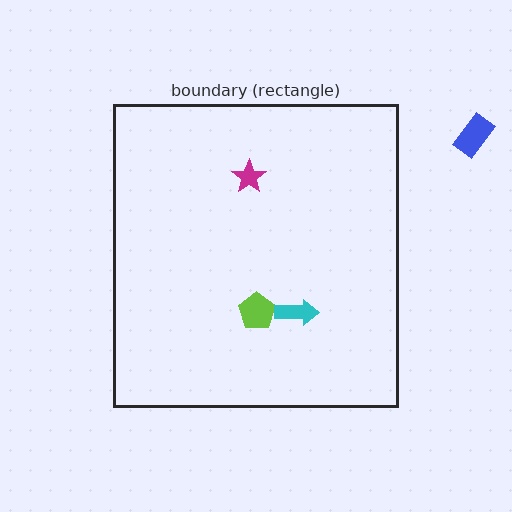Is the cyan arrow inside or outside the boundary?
Inside.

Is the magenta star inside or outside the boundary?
Inside.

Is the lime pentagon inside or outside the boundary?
Inside.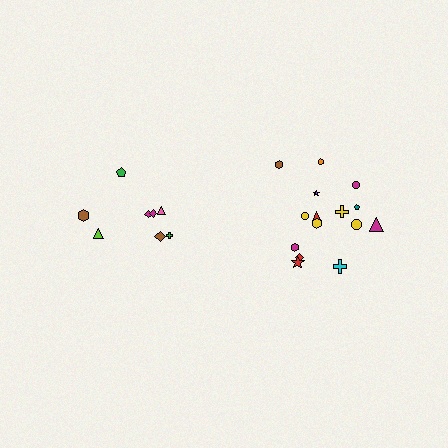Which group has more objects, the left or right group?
The right group.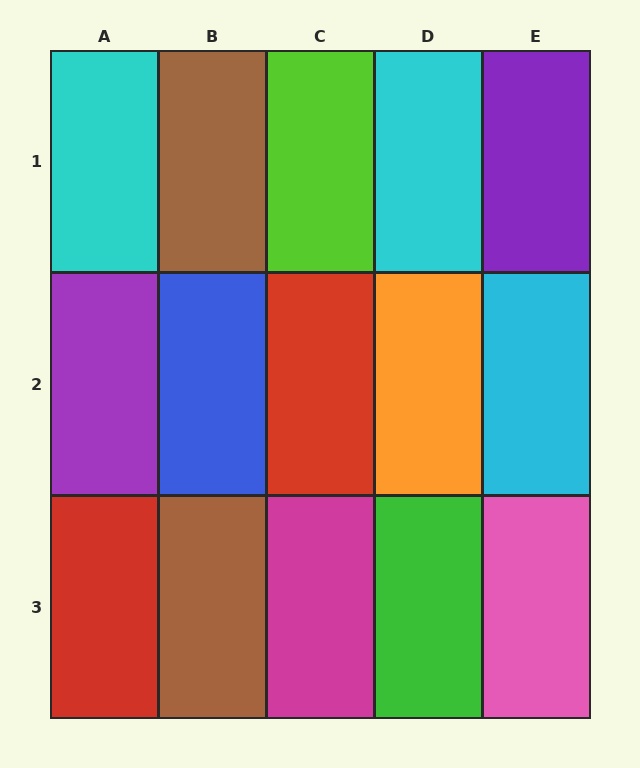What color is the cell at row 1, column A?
Cyan.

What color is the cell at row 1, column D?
Cyan.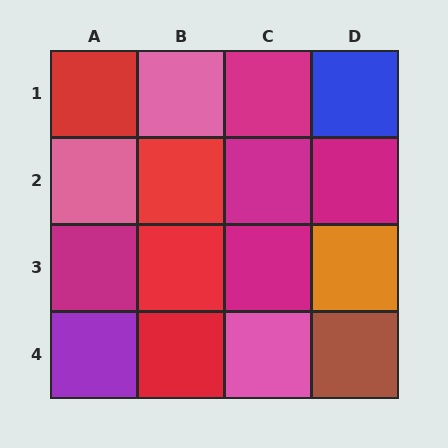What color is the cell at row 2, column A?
Pink.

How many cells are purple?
1 cell is purple.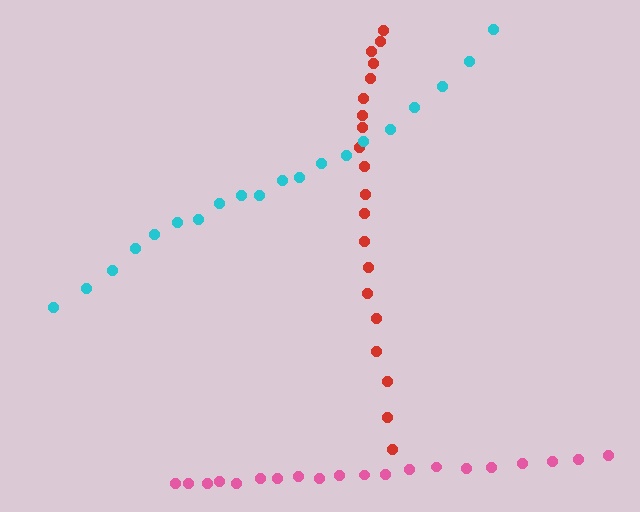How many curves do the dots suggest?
There are 3 distinct paths.